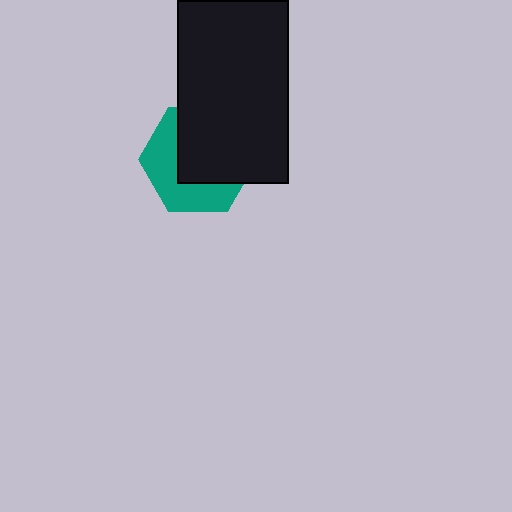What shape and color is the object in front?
The object in front is a black rectangle.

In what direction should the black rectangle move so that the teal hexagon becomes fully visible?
The black rectangle should move toward the upper-right. That is the shortest direction to clear the overlap and leave the teal hexagon fully visible.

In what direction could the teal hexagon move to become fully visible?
The teal hexagon could move toward the lower-left. That would shift it out from behind the black rectangle entirely.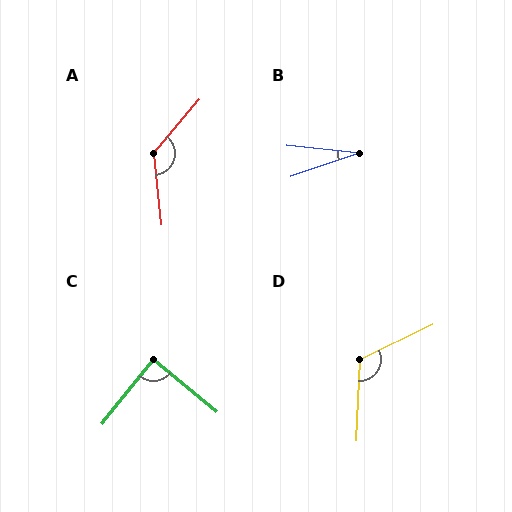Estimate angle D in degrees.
Approximately 118 degrees.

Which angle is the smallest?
B, at approximately 25 degrees.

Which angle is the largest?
A, at approximately 134 degrees.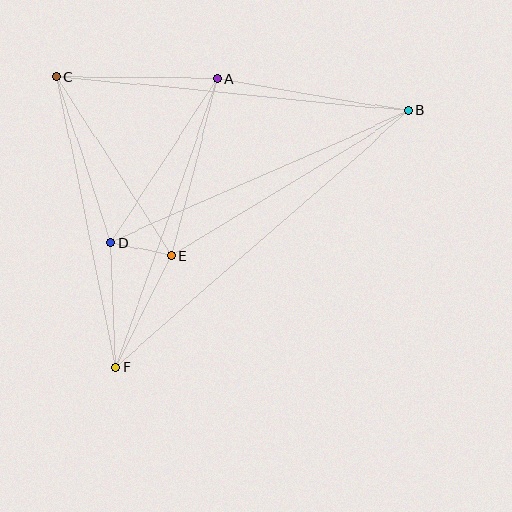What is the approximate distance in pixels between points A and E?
The distance between A and E is approximately 183 pixels.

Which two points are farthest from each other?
Points B and F are farthest from each other.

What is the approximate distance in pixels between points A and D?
The distance between A and D is approximately 195 pixels.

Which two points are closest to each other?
Points D and E are closest to each other.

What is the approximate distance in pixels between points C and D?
The distance between C and D is approximately 174 pixels.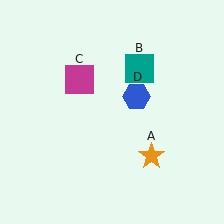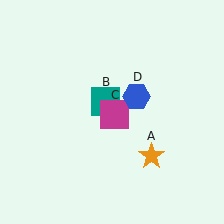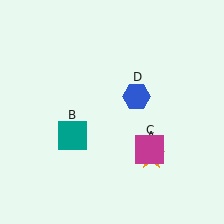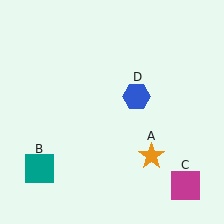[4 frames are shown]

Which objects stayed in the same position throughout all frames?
Orange star (object A) and blue hexagon (object D) remained stationary.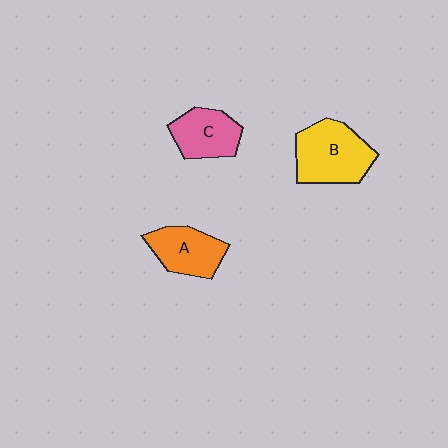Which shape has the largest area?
Shape B (yellow).